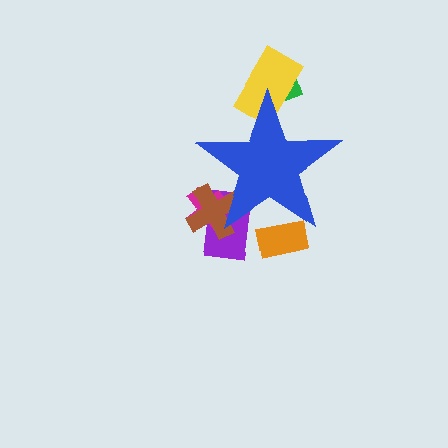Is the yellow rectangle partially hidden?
Yes, the yellow rectangle is partially hidden behind the blue star.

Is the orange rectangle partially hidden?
Yes, the orange rectangle is partially hidden behind the blue star.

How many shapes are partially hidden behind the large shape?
6 shapes are partially hidden.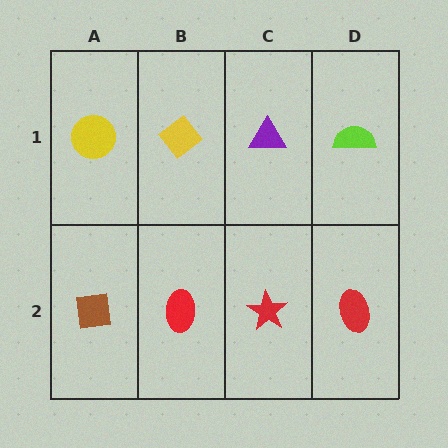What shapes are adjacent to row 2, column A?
A yellow circle (row 1, column A), a red ellipse (row 2, column B).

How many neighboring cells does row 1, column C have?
3.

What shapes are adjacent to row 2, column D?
A lime semicircle (row 1, column D), a red star (row 2, column C).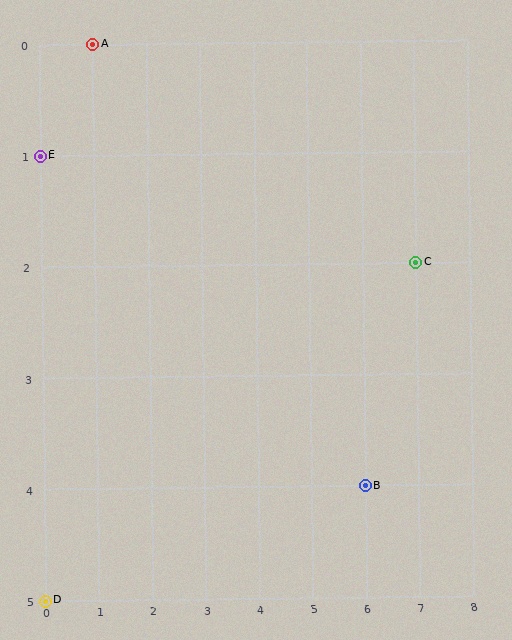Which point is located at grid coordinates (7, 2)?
Point C is at (7, 2).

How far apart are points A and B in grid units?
Points A and B are 5 columns and 4 rows apart (about 6.4 grid units diagonally).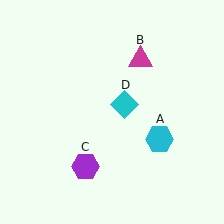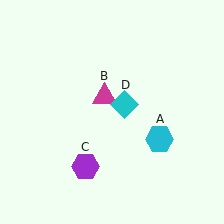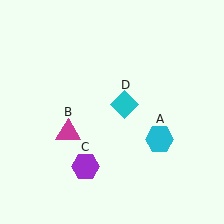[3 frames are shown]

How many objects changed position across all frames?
1 object changed position: magenta triangle (object B).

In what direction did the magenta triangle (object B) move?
The magenta triangle (object B) moved down and to the left.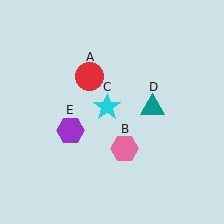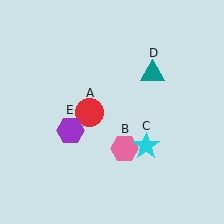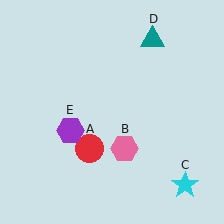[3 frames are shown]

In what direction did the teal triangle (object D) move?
The teal triangle (object D) moved up.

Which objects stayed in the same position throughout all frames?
Pink hexagon (object B) and purple hexagon (object E) remained stationary.